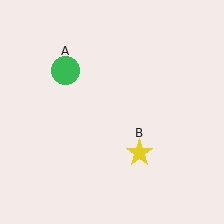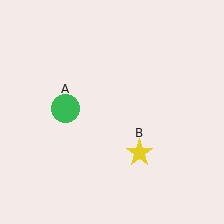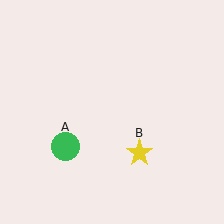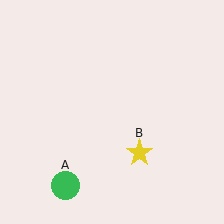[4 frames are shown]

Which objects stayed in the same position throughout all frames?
Yellow star (object B) remained stationary.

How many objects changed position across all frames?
1 object changed position: green circle (object A).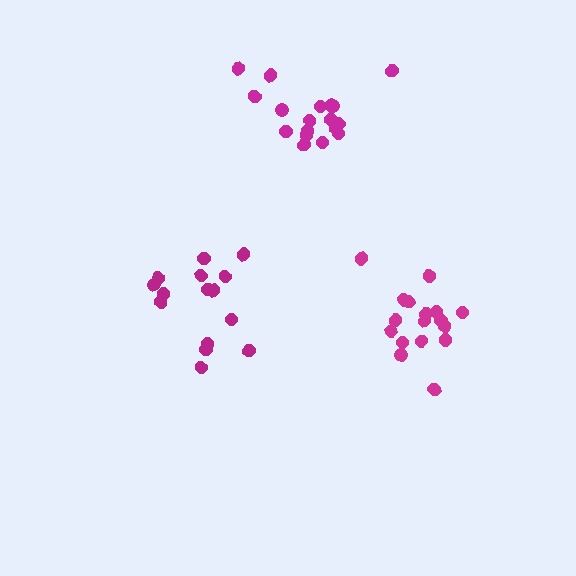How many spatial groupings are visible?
There are 3 spatial groupings.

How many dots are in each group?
Group 1: 15 dots, Group 2: 17 dots, Group 3: 18 dots (50 total).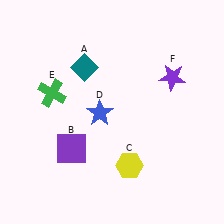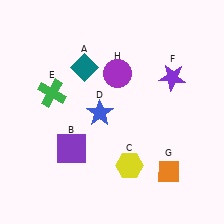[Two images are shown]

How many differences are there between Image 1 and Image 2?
There are 2 differences between the two images.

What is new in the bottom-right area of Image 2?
An orange diamond (G) was added in the bottom-right area of Image 2.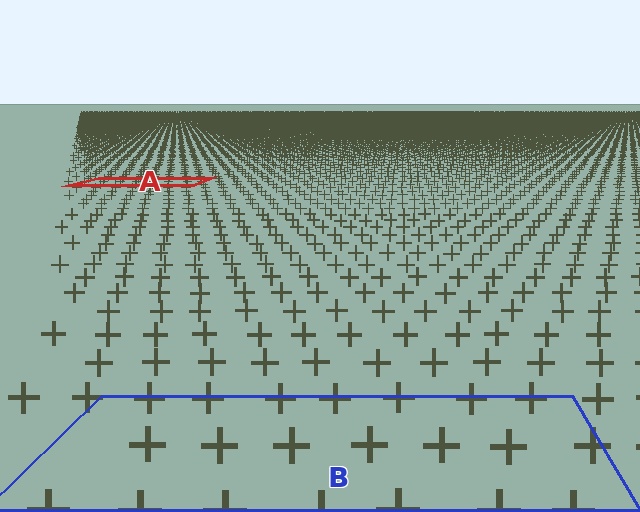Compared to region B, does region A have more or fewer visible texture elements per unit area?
Region A has more texture elements per unit area — they are packed more densely because it is farther away.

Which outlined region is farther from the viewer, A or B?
Region A is farther from the viewer — the texture elements inside it appear smaller and more densely packed.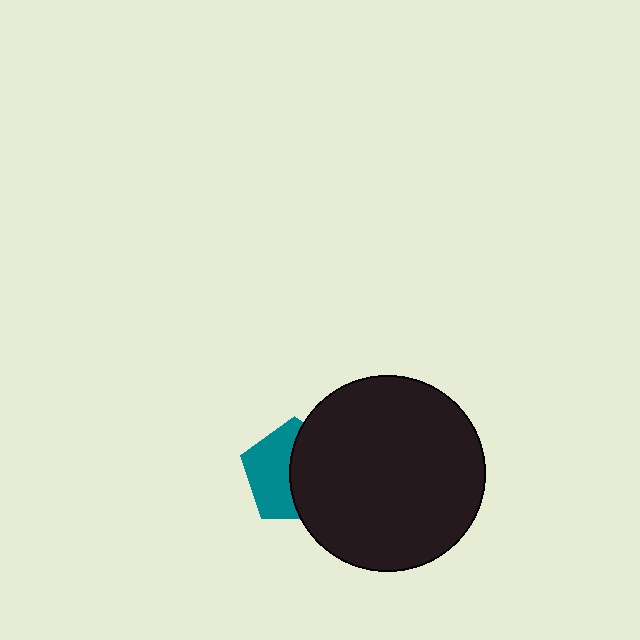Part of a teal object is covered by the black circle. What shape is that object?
It is a pentagon.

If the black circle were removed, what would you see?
You would see the complete teal pentagon.